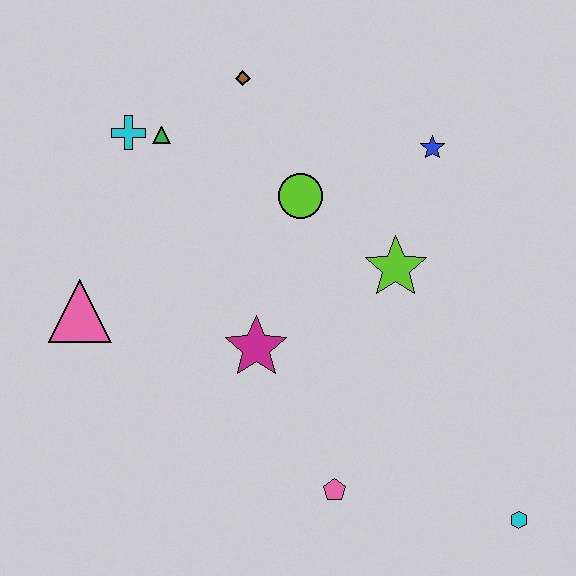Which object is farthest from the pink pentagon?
The brown diamond is farthest from the pink pentagon.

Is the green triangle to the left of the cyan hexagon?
Yes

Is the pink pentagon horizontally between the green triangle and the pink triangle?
No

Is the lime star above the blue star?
No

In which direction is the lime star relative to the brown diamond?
The lime star is below the brown diamond.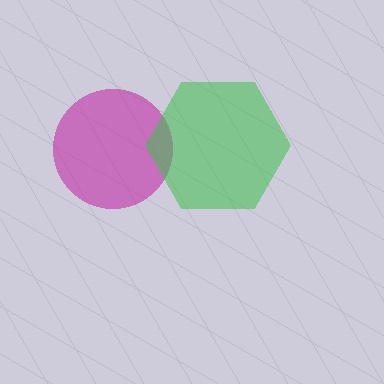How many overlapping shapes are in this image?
There are 2 overlapping shapes in the image.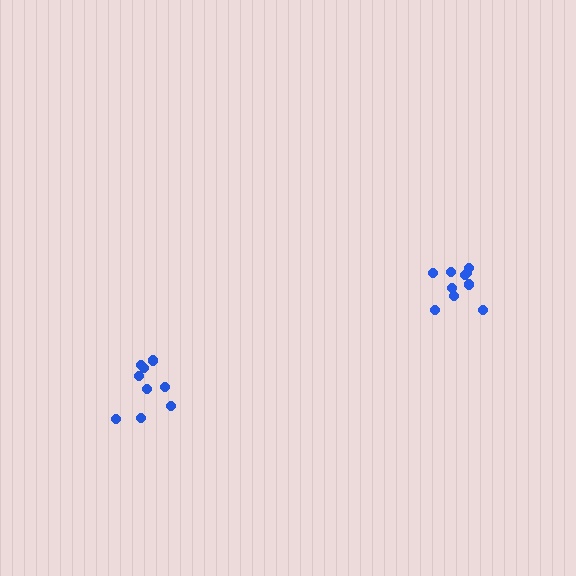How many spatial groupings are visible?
There are 2 spatial groupings.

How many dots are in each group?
Group 1: 9 dots, Group 2: 10 dots (19 total).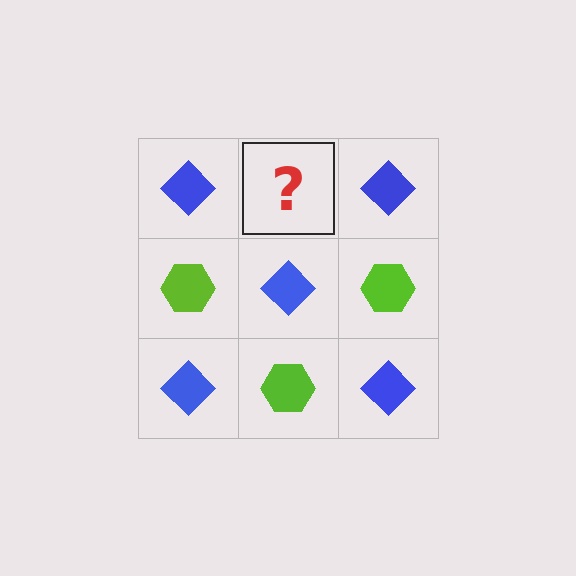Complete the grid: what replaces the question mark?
The question mark should be replaced with a lime hexagon.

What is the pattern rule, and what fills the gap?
The rule is that it alternates blue diamond and lime hexagon in a checkerboard pattern. The gap should be filled with a lime hexagon.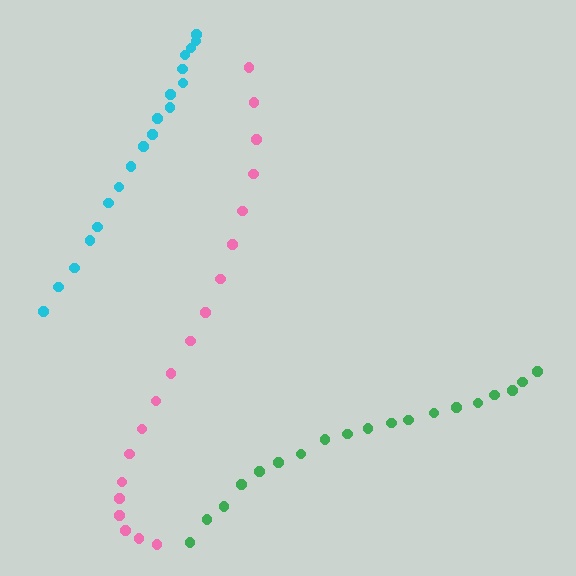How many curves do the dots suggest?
There are 3 distinct paths.